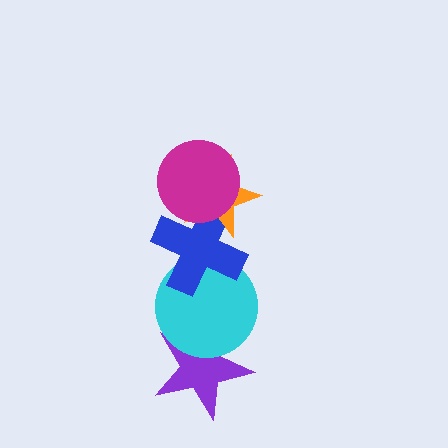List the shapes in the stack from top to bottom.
From top to bottom: the magenta circle, the orange star, the blue cross, the cyan circle, the purple star.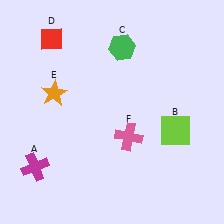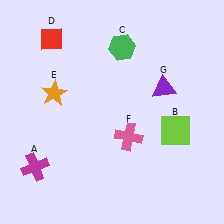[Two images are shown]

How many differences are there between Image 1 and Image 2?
There is 1 difference between the two images.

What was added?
A purple triangle (G) was added in Image 2.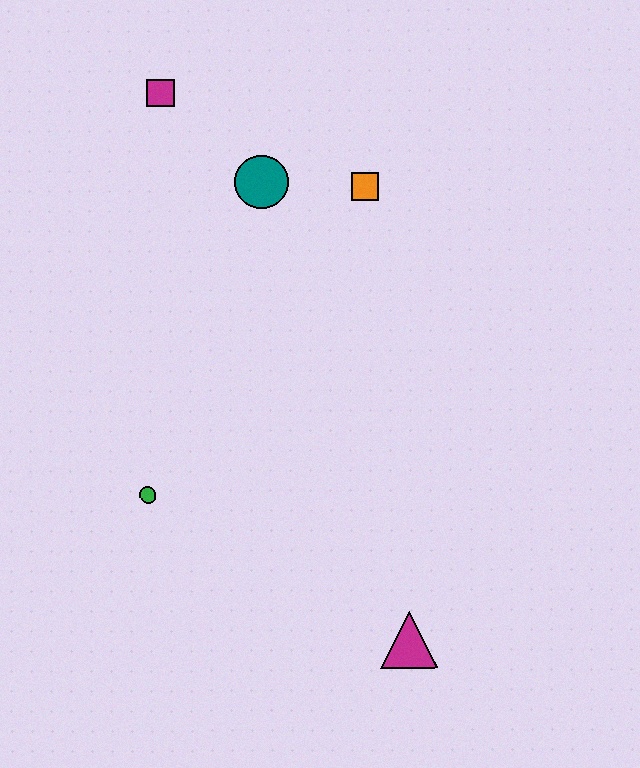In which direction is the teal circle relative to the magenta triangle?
The teal circle is above the magenta triangle.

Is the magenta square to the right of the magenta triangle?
No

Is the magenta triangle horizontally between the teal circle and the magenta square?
No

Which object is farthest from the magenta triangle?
The magenta square is farthest from the magenta triangle.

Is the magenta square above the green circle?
Yes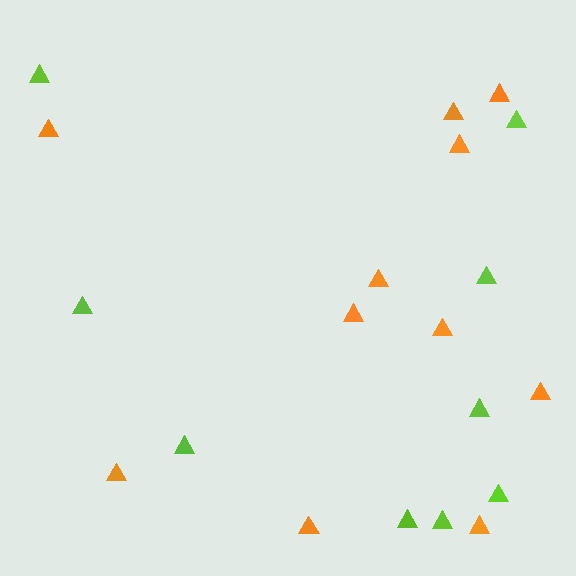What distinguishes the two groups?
There are 2 groups: one group of lime triangles (9) and one group of orange triangles (11).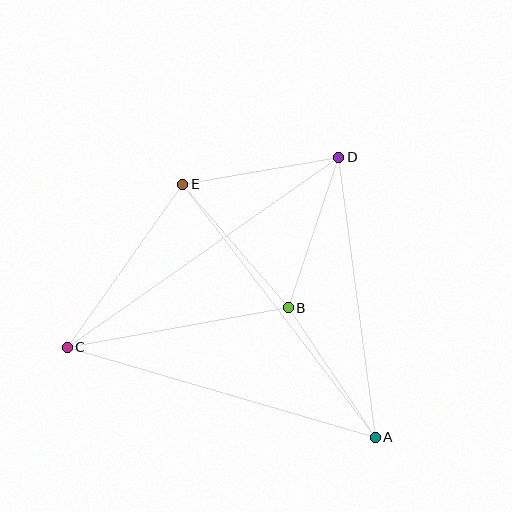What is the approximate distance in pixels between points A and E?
The distance between A and E is approximately 318 pixels.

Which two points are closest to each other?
Points A and B are closest to each other.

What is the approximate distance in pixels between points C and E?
The distance between C and E is approximately 200 pixels.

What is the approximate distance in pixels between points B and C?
The distance between B and C is approximately 224 pixels.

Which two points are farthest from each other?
Points C and D are farthest from each other.